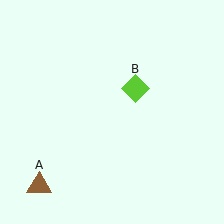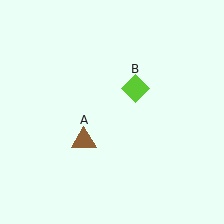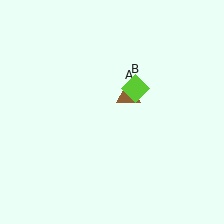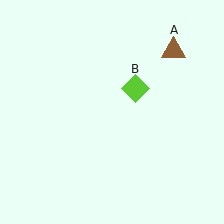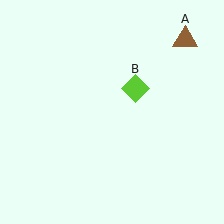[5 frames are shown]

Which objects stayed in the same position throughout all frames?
Lime diamond (object B) remained stationary.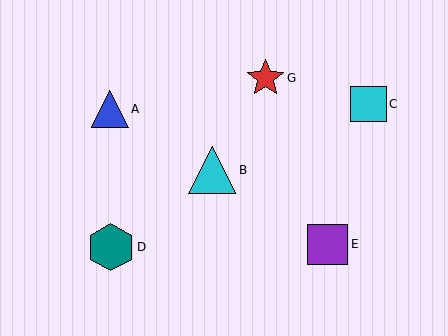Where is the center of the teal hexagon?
The center of the teal hexagon is at (111, 247).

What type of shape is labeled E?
Shape E is a purple square.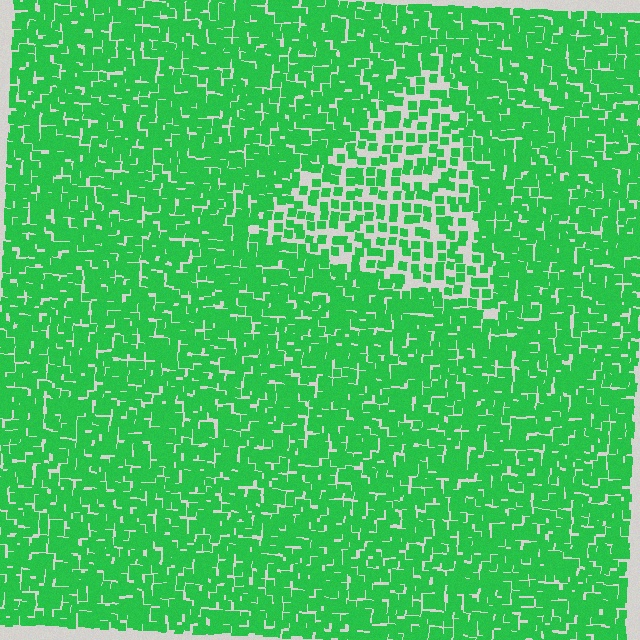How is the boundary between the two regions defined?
The boundary is defined by a change in element density (approximately 2.0x ratio). All elements are the same color, size, and shape.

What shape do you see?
I see a triangle.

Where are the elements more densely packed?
The elements are more densely packed outside the triangle boundary.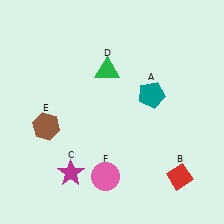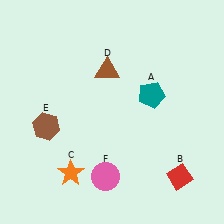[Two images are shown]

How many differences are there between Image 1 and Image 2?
There are 2 differences between the two images.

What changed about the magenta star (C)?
In Image 1, C is magenta. In Image 2, it changed to orange.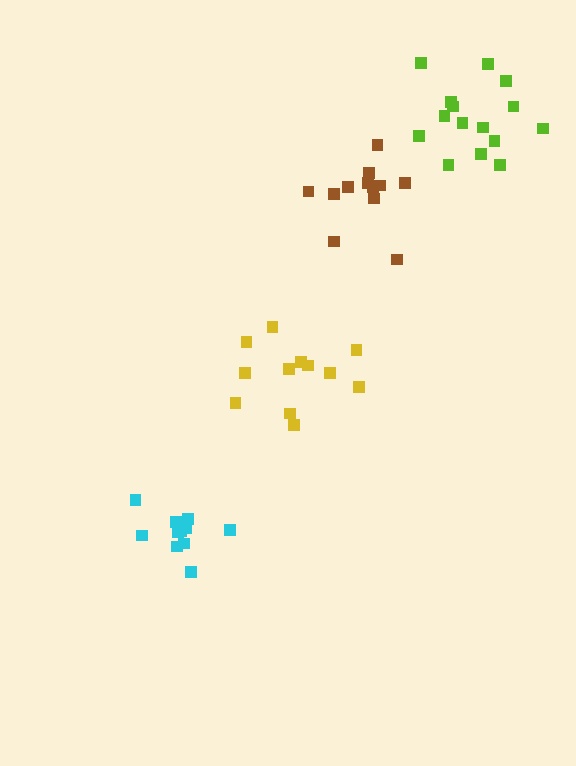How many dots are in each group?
Group 1: 15 dots, Group 2: 12 dots, Group 3: 12 dots, Group 4: 11 dots (50 total).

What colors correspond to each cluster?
The clusters are colored: lime, brown, yellow, cyan.